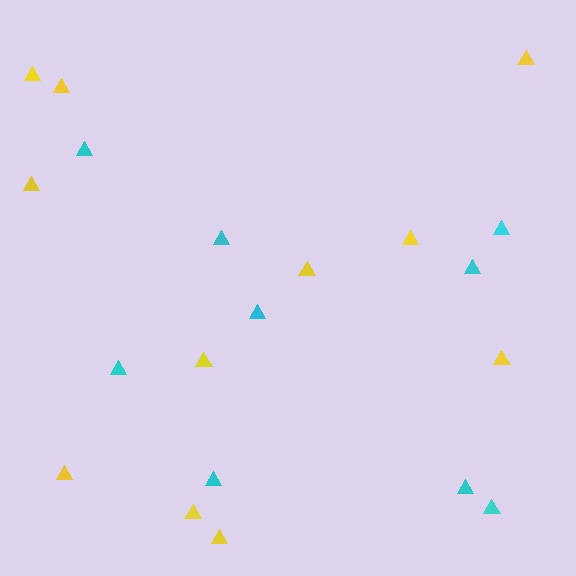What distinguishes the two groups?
There are 2 groups: one group of cyan triangles (9) and one group of yellow triangles (11).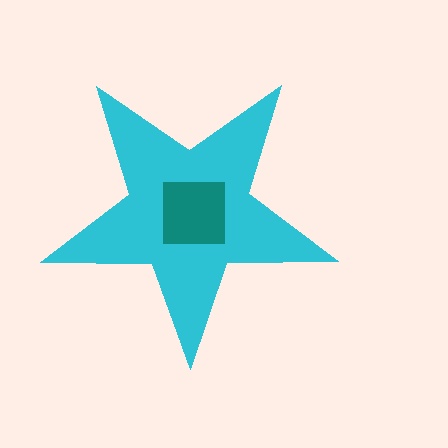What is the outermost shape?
The cyan star.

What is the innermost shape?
The teal square.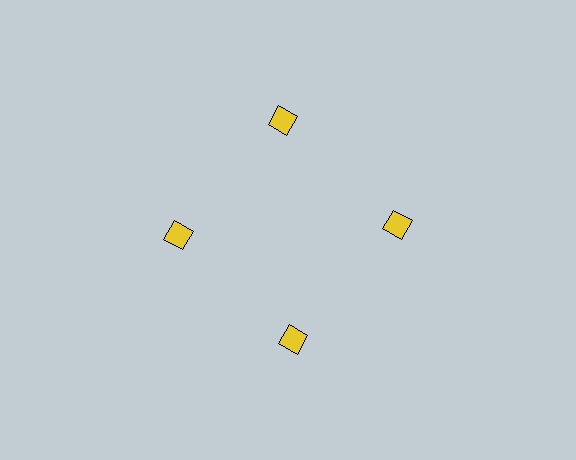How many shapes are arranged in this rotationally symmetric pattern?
There are 4 shapes, arranged in 4 groups of 1.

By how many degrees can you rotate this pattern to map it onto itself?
The pattern maps onto itself every 90 degrees of rotation.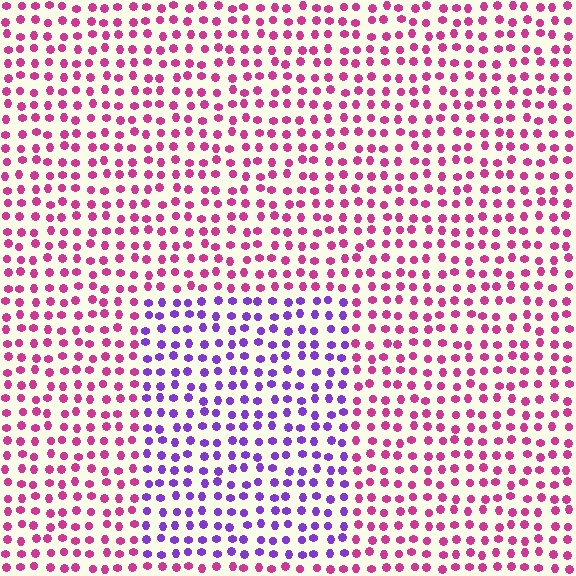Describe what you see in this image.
The image is filled with small magenta elements in a uniform arrangement. A rectangle-shaped region is visible where the elements are tinted to a slightly different hue, forming a subtle color boundary.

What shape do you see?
I see a rectangle.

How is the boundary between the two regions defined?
The boundary is defined purely by a slight shift in hue (about 53 degrees). Spacing, size, and orientation are identical on both sides.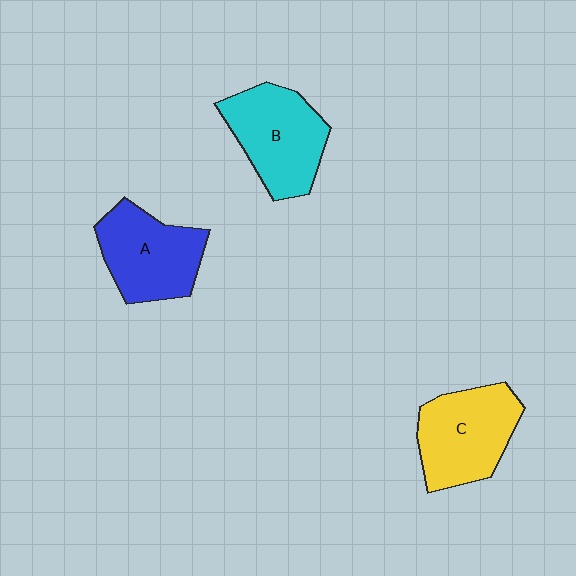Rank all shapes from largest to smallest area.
From largest to smallest: B (cyan), C (yellow), A (blue).